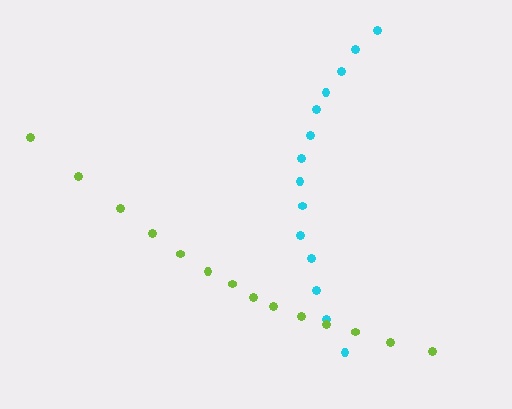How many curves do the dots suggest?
There are 2 distinct paths.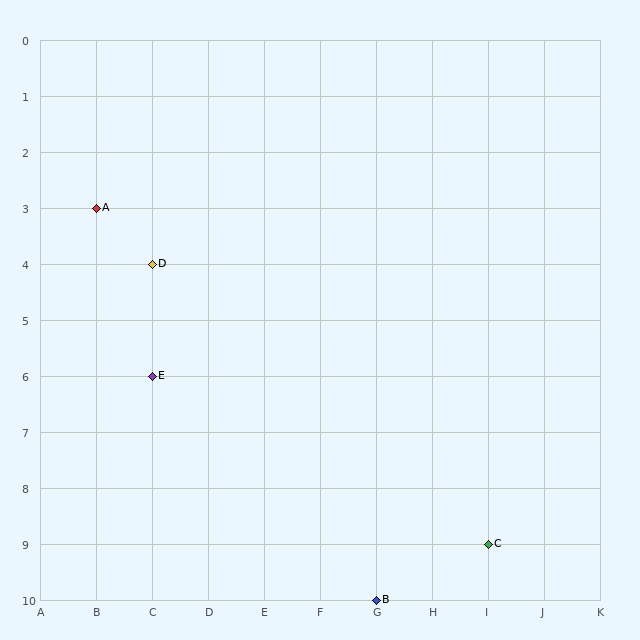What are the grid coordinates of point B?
Point B is at grid coordinates (G, 10).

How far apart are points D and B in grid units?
Points D and B are 4 columns and 6 rows apart (about 7.2 grid units diagonally).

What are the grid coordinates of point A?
Point A is at grid coordinates (B, 3).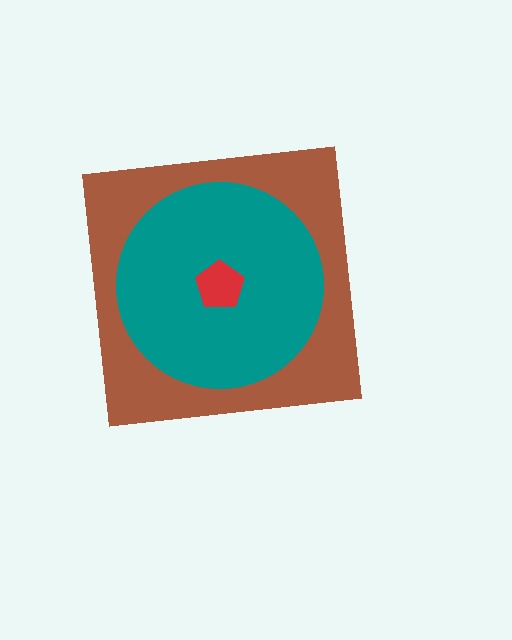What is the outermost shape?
The brown square.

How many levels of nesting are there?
3.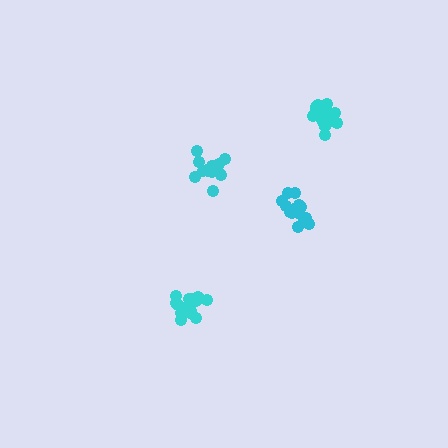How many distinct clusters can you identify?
There are 4 distinct clusters.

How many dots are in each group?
Group 1: 18 dots, Group 2: 15 dots, Group 3: 17 dots, Group 4: 17 dots (67 total).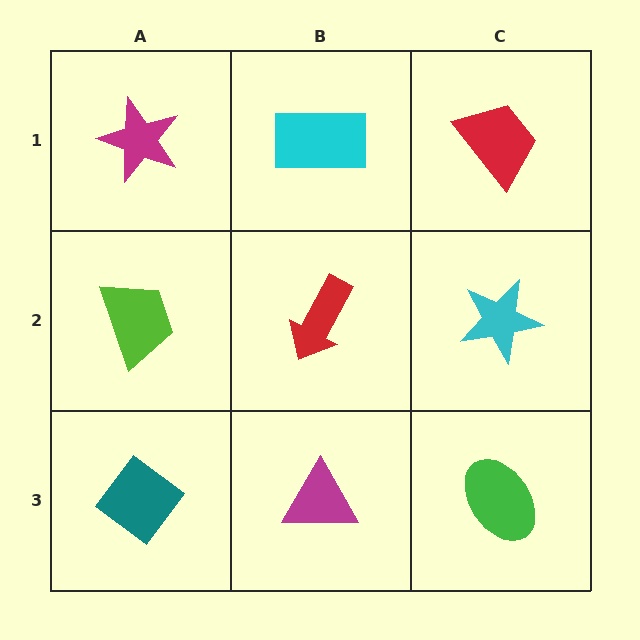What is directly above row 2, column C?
A red trapezoid.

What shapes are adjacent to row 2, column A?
A magenta star (row 1, column A), a teal diamond (row 3, column A), a red arrow (row 2, column B).